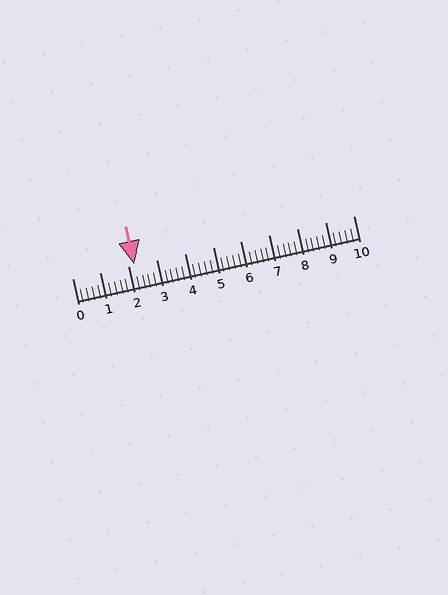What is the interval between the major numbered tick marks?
The major tick marks are spaced 1 units apart.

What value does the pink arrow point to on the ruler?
The pink arrow points to approximately 2.2.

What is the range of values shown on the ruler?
The ruler shows values from 0 to 10.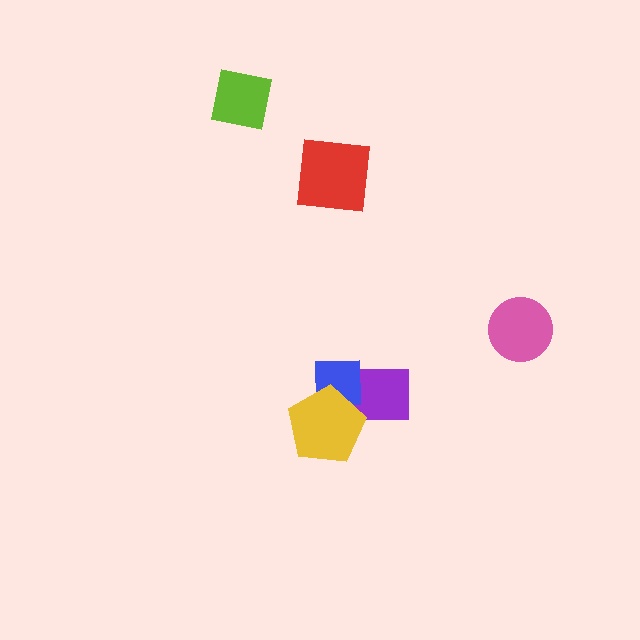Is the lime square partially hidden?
No, no other shape covers it.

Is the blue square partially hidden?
Yes, it is partially covered by another shape.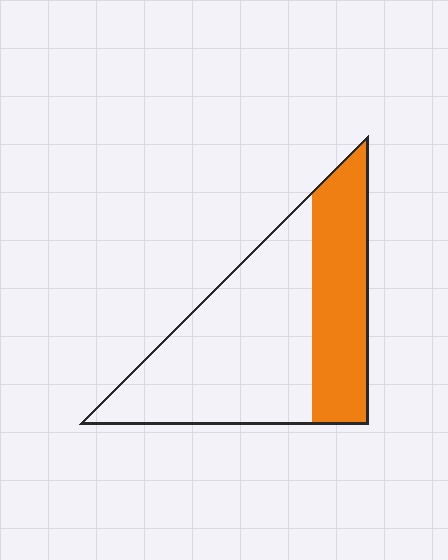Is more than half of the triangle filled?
No.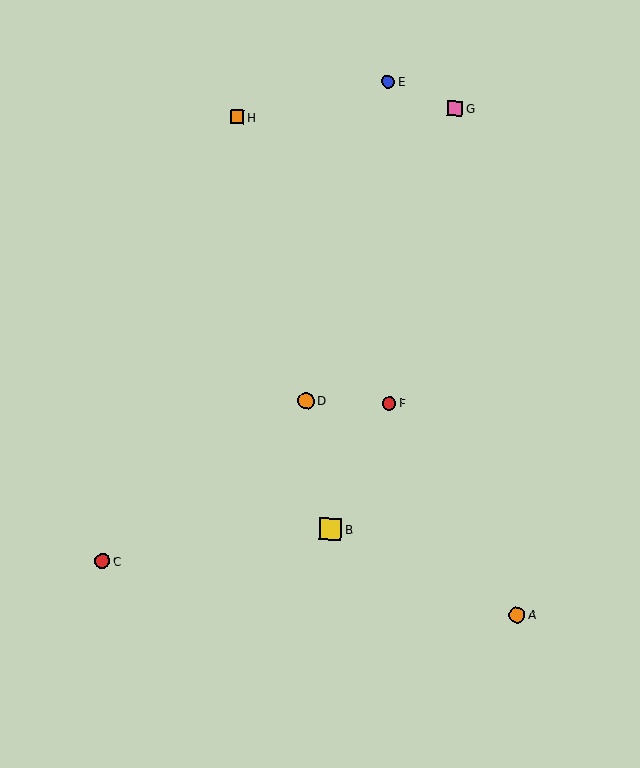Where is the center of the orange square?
The center of the orange square is at (238, 117).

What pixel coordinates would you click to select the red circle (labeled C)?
Click at (102, 561) to select the red circle C.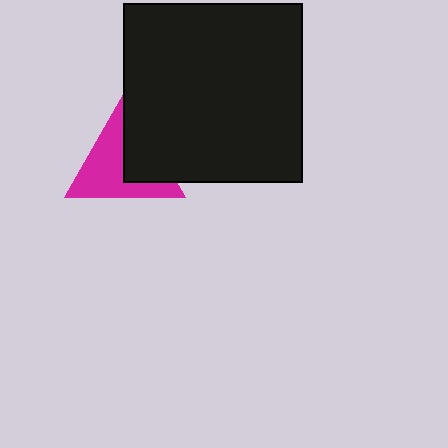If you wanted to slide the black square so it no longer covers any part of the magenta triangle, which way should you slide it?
Slide it right — that is the most direct way to separate the two shapes.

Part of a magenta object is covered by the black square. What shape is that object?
It is a triangle.